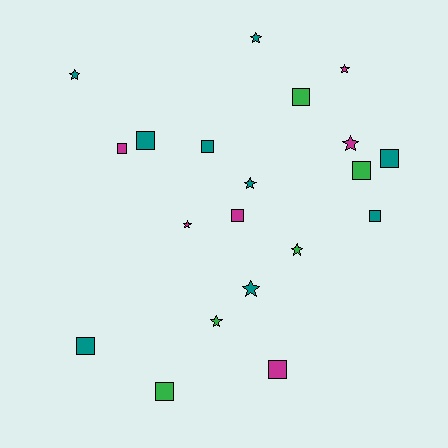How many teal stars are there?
There are 4 teal stars.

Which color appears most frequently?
Teal, with 9 objects.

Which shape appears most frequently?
Square, with 11 objects.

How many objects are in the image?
There are 20 objects.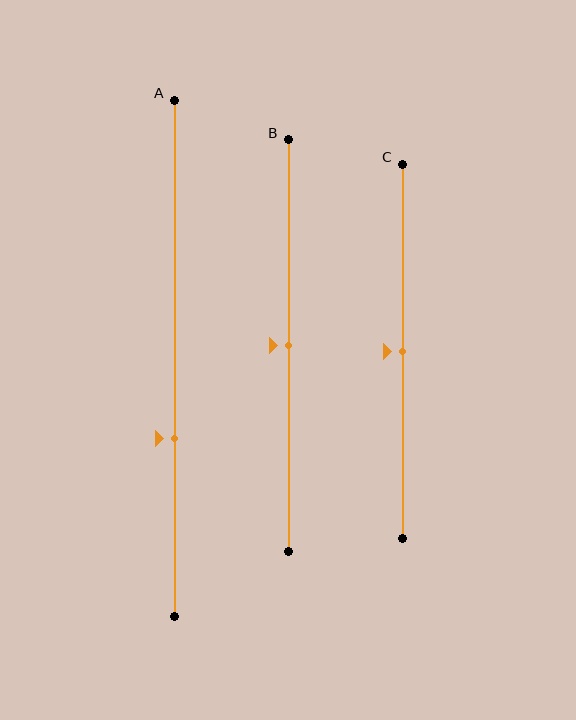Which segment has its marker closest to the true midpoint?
Segment B has its marker closest to the true midpoint.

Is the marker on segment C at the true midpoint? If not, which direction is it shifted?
Yes, the marker on segment C is at the true midpoint.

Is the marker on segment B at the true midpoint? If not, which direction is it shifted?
Yes, the marker on segment B is at the true midpoint.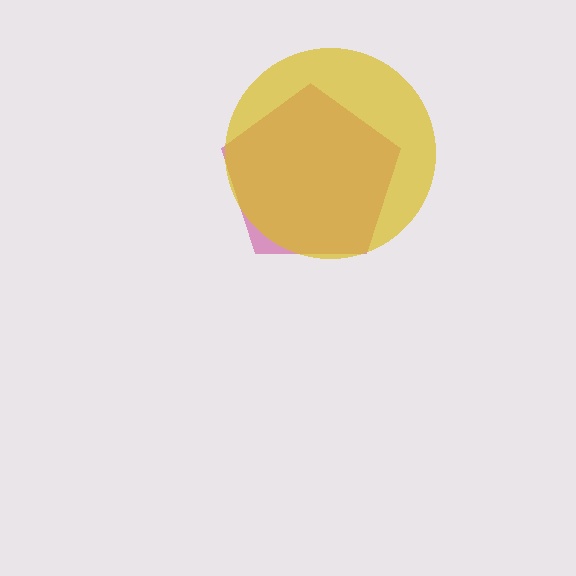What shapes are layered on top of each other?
The layered shapes are: a magenta pentagon, a yellow circle.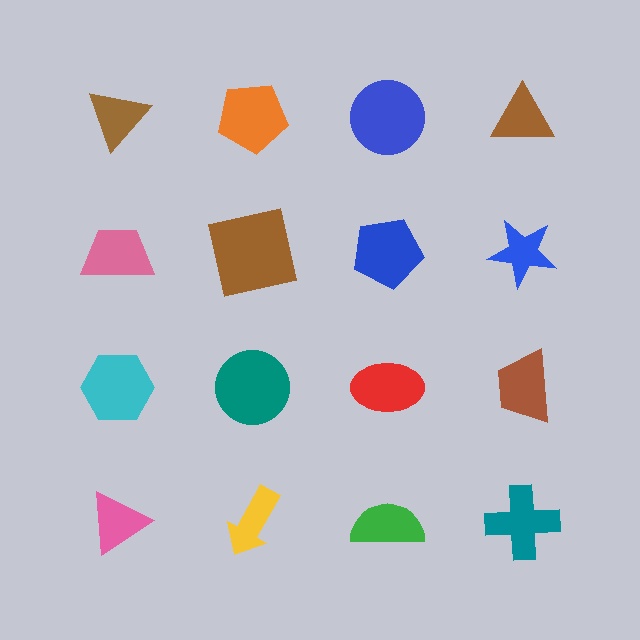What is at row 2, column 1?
A pink trapezoid.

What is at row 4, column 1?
A pink triangle.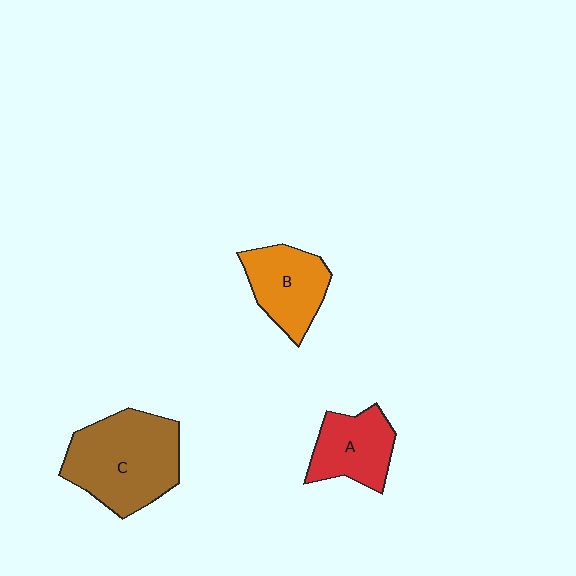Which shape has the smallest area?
Shape A (red).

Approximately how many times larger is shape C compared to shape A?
Approximately 1.7 times.